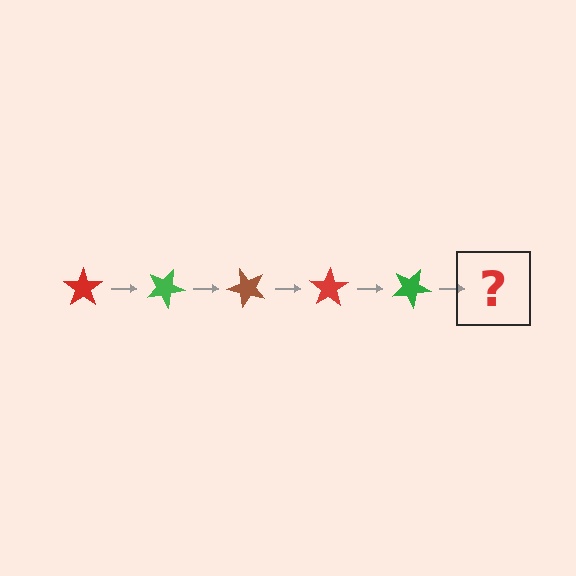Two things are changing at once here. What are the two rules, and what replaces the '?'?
The two rules are that it rotates 25 degrees each step and the color cycles through red, green, and brown. The '?' should be a brown star, rotated 125 degrees from the start.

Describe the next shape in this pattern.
It should be a brown star, rotated 125 degrees from the start.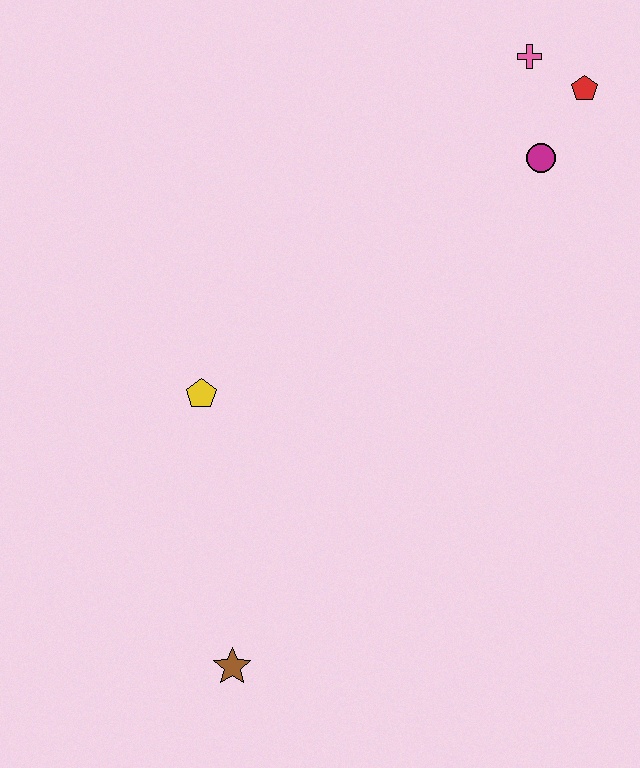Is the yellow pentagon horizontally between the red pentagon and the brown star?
No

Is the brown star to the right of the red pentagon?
No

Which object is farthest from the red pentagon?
The brown star is farthest from the red pentagon.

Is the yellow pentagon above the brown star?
Yes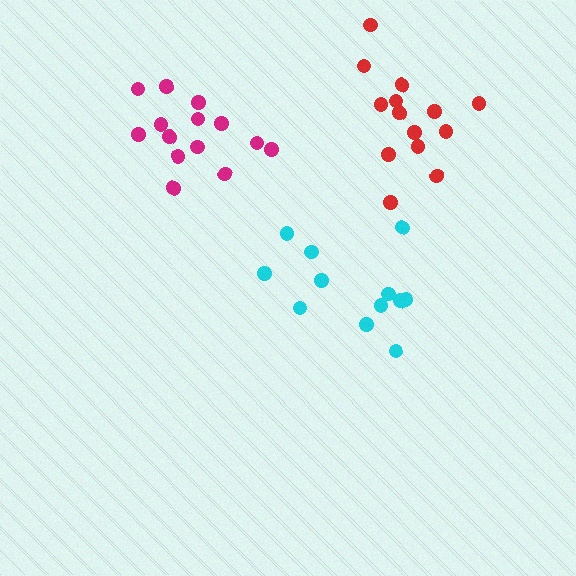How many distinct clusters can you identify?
There are 3 distinct clusters.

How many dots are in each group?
Group 1: 14 dots, Group 2: 14 dots, Group 3: 12 dots (40 total).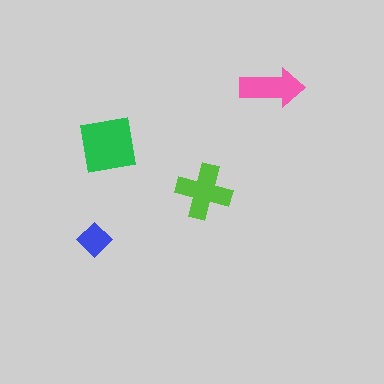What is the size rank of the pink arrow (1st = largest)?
3rd.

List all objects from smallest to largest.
The blue diamond, the pink arrow, the lime cross, the green square.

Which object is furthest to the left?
The blue diamond is leftmost.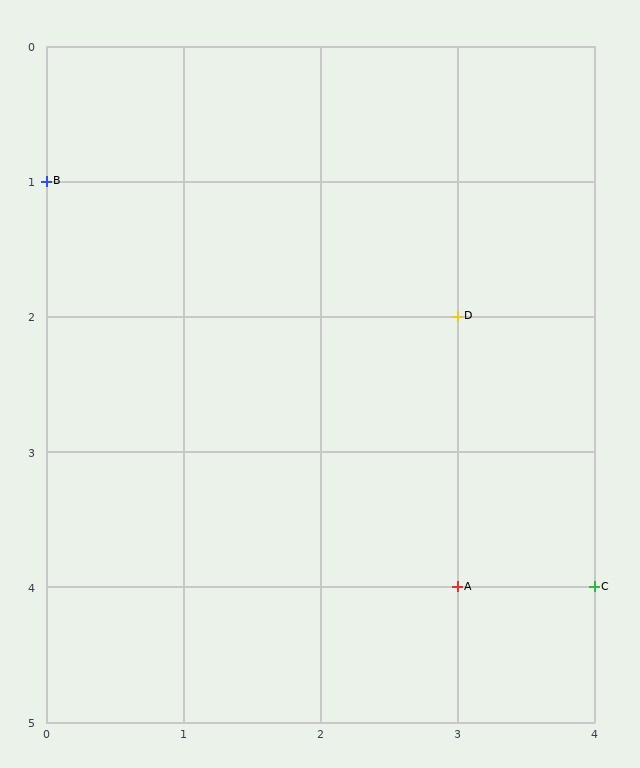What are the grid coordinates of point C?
Point C is at grid coordinates (4, 4).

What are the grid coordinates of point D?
Point D is at grid coordinates (3, 2).